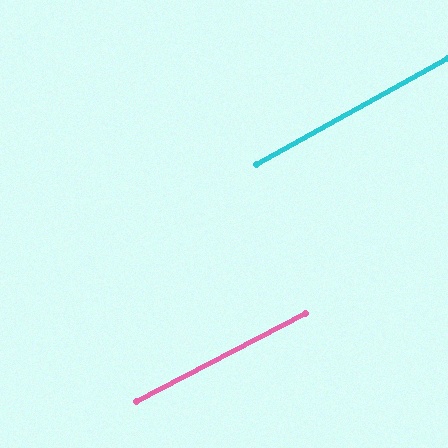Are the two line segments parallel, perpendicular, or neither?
Parallel — their directions differ by only 1.5°.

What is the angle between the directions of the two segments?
Approximately 1 degree.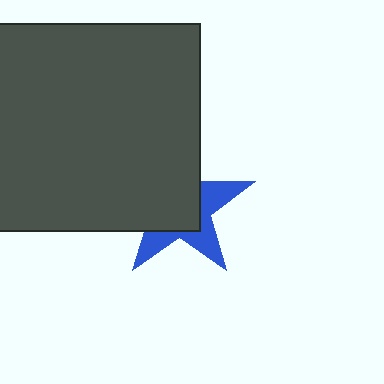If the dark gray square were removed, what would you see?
You would see the complete blue star.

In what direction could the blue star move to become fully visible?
The blue star could move toward the lower-right. That would shift it out from behind the dark gray square entirely.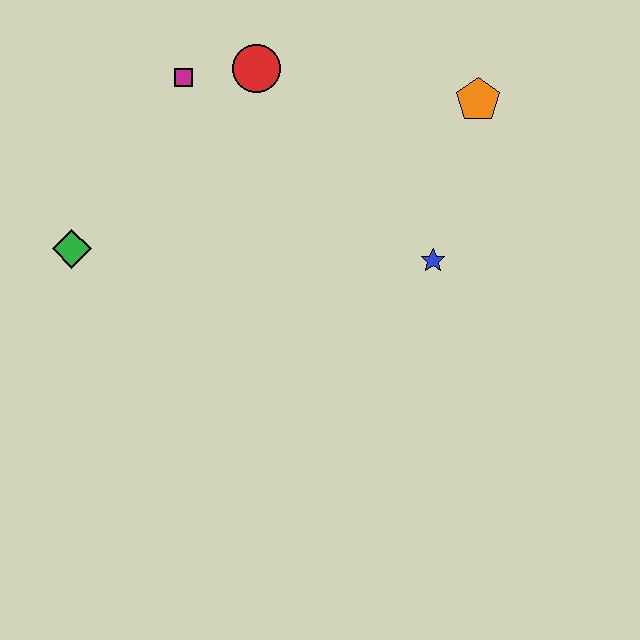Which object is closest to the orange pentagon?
The blue star is closest to the orange pentagon.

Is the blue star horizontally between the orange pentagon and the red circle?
Yes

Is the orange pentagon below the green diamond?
No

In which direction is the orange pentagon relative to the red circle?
The orange pentagon is to the right of the red circle.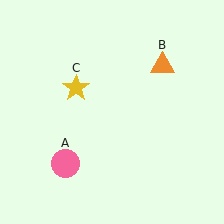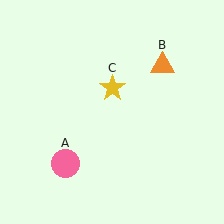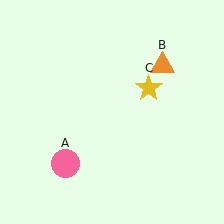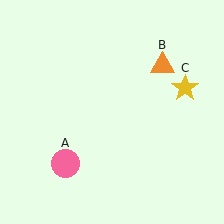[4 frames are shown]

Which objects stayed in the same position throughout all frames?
Pink circle (object A) and orange triangle (object B) remained stationary.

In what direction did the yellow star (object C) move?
The yellow star (object C) moved right.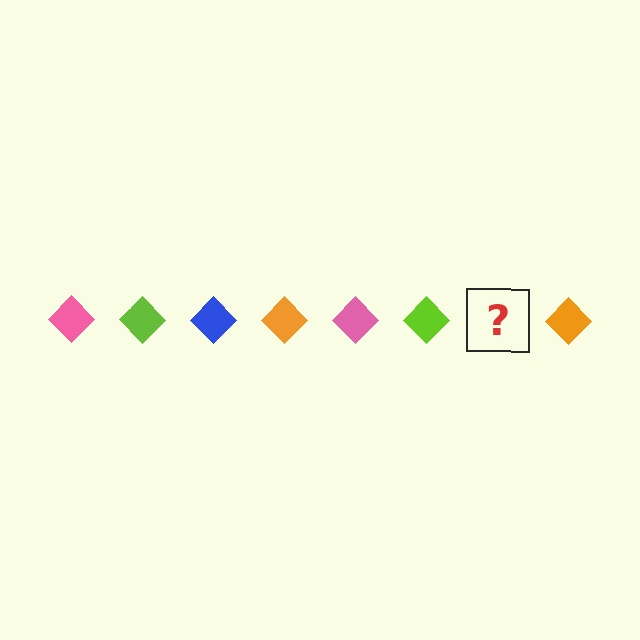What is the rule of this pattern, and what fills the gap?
The rule is that the pattern cycles through pink, lime, blue, orange diamonds. The gap should be filled with a blue diamond.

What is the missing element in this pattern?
The missing element is a blue diamond.